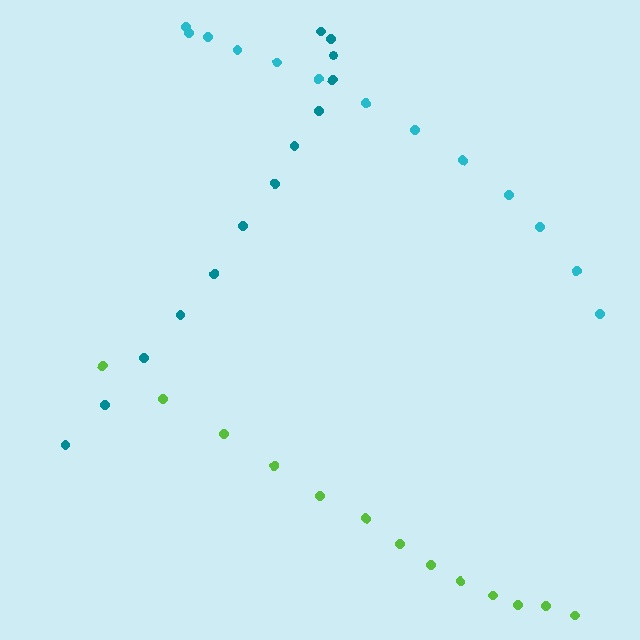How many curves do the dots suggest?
There are 3 distinct paths.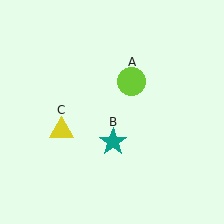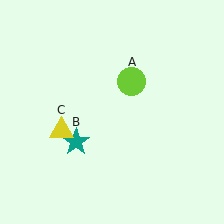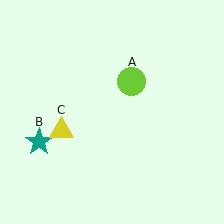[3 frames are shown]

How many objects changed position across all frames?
1 object changed position: teal star (object B).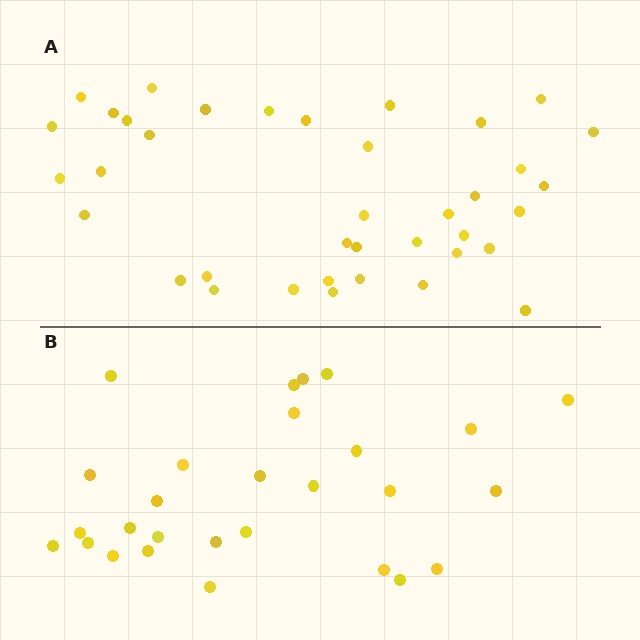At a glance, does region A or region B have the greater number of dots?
Region A (the top region) has more dots.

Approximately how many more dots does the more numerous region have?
Region A has roughly 10 or so more dots than region B.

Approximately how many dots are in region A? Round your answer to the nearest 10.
About 40 dots. (The exact count is 38, which rounds to 40.)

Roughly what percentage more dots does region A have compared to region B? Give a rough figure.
About 35% more.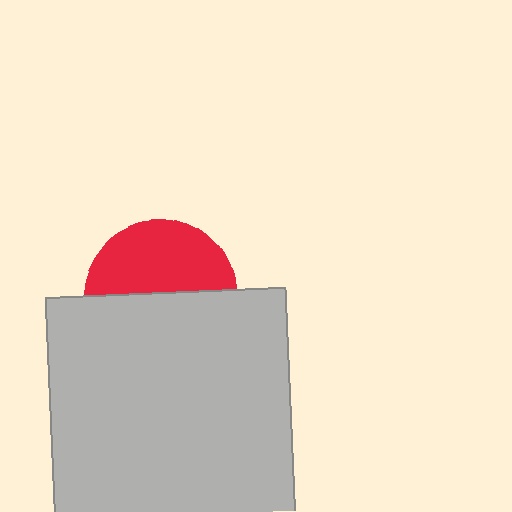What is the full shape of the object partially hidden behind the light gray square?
The partially hidden object is a red circle.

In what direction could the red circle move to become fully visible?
The red circle could move up. That would shift it out from behind the light gray square entirely.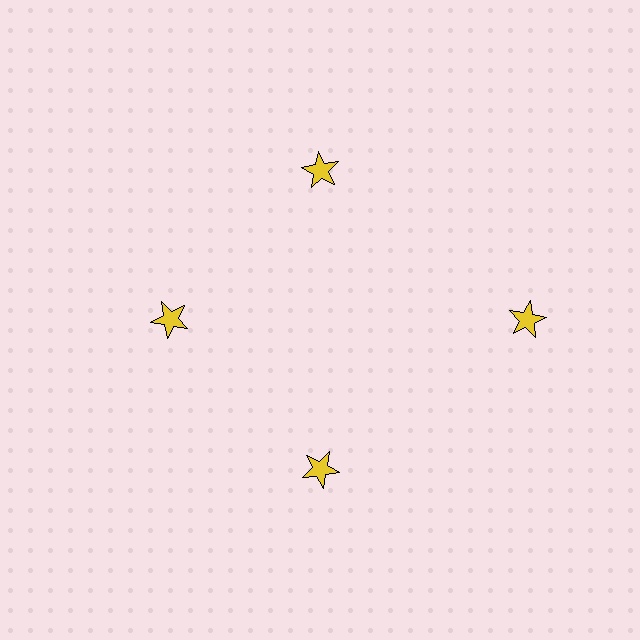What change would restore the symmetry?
The symmetry would be restored by moving it inward, back onto the ring so that all 4 stars sit at equal angles and equal distance from the center.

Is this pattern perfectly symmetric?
No. The 4 yellow stars are arranged in a ring, but one element near the 3 o'clock position is pushed outward from the center, breaking the 4-fold rotational symmetry.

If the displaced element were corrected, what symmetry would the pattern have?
It would have 4-fold rotational symmetry — the pattern would map onto itself every 90 degrees.